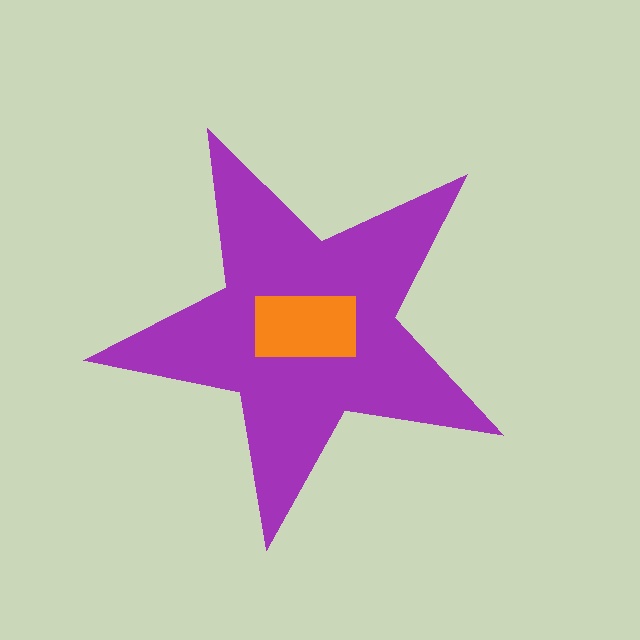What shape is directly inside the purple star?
The orange rectangle.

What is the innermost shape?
The orange rectangle.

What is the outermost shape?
The purple star.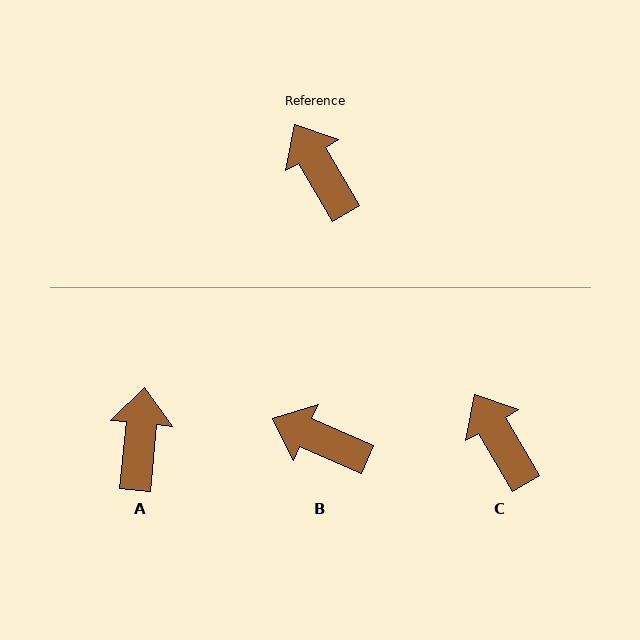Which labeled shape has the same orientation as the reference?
C.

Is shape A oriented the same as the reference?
No, it is off by about 36 degrees.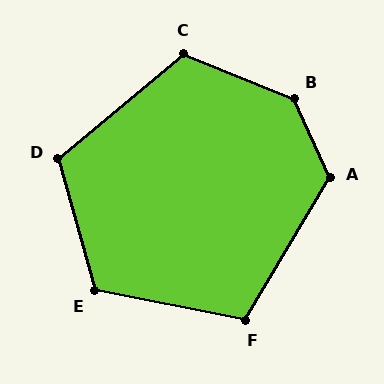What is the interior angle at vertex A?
Approximately 125 degrees (obtuse).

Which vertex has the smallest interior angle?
F, at approximately 110 degrees.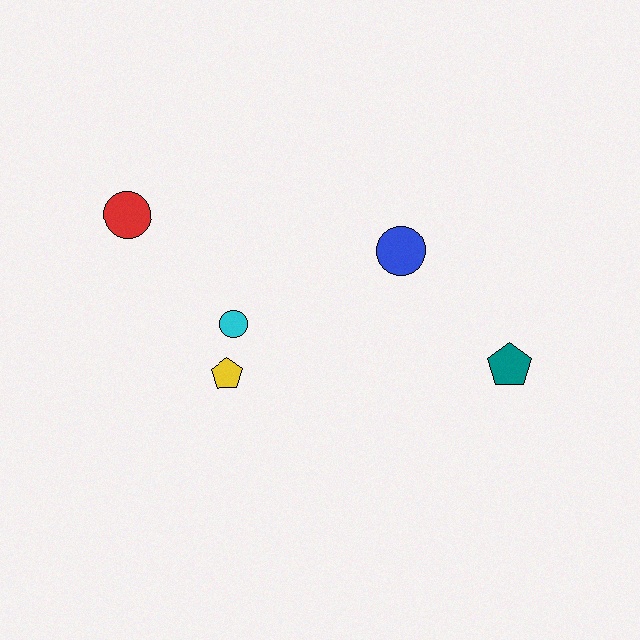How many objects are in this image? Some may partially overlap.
There are 5 objects.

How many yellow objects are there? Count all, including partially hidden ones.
There is 1 yellow object.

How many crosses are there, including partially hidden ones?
There are no crosses.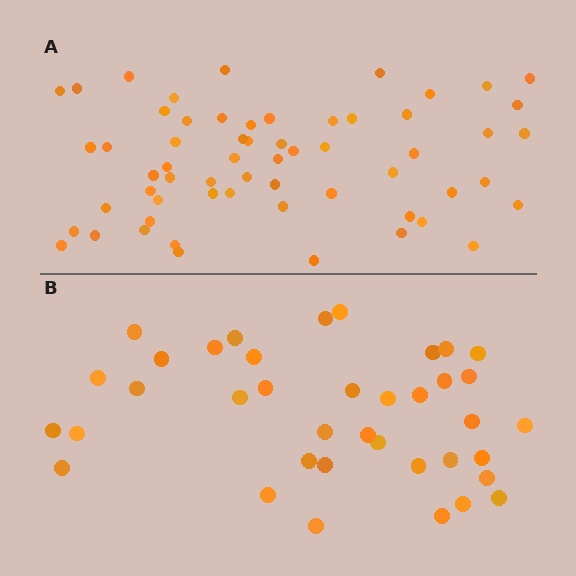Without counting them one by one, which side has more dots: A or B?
Region A (the top region) has more dots.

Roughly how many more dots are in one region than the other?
Region A has approximately 20 more dots than region B.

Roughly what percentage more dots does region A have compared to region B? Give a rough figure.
About 60% more.